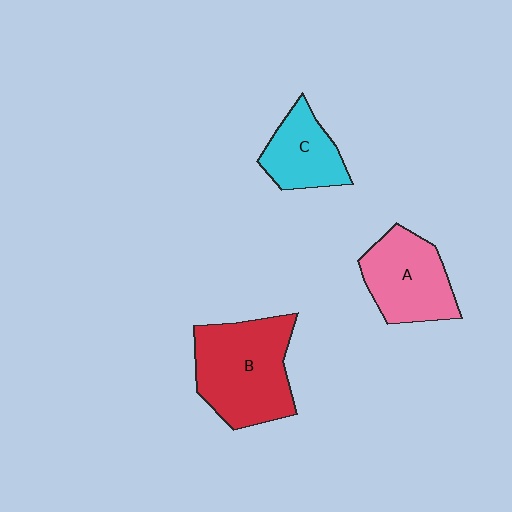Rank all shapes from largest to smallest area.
From largest to smallest: B (red), A (pink), C (cyan).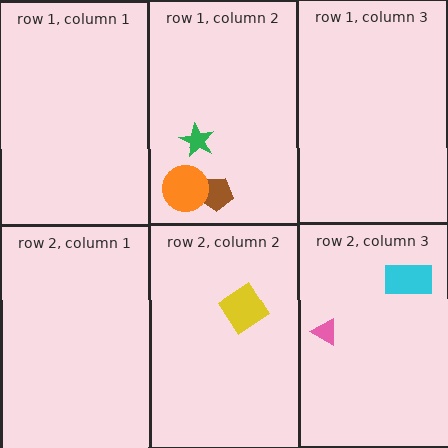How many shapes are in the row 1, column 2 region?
3.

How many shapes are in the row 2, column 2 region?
1.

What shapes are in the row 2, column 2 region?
The yellow diamond.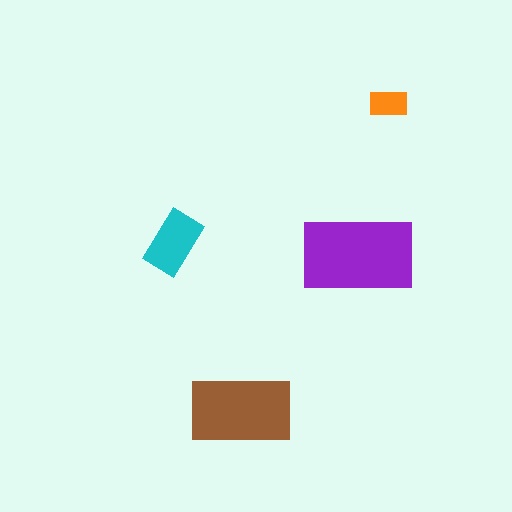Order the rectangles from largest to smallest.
the purple one, the brown one, the cyan one, the orange one.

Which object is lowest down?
The brown rectangle is bottommost.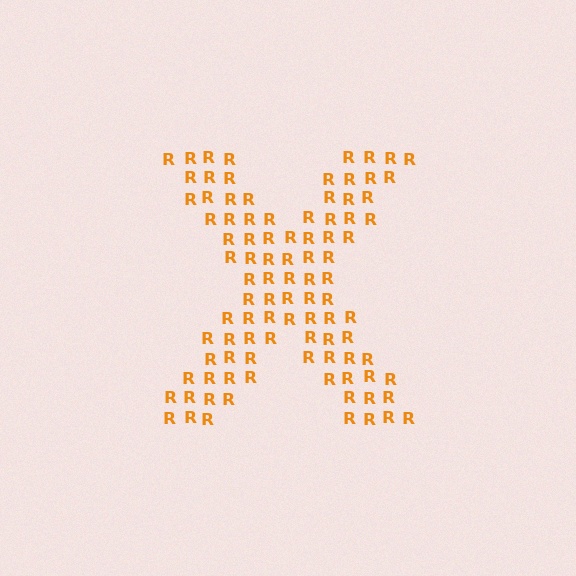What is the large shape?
The large shape is the letter X.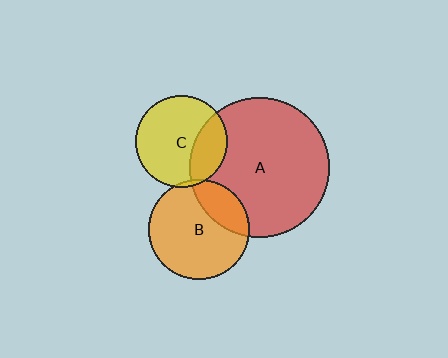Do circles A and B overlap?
Yes.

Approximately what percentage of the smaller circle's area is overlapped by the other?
Approximately 25%.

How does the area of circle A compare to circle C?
Approximately 2.3 times.